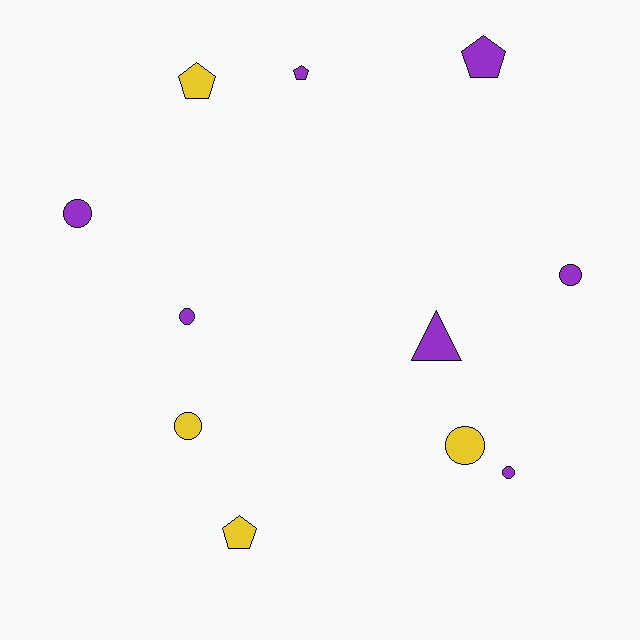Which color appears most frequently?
Purple, with 7 objects.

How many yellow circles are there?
There are 2 yellow circles.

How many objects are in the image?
There are 11 objects.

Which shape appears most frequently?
Circle, with 6 objects.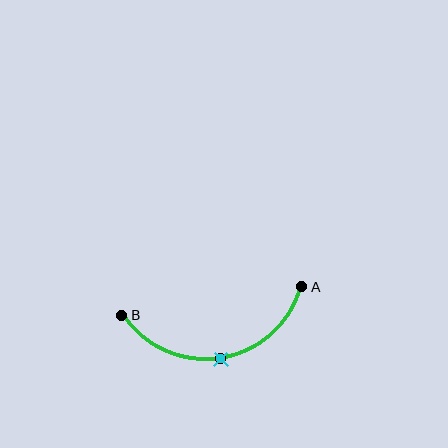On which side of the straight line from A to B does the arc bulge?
The arc bulges below the straight line connecting A and B.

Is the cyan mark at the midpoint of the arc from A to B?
Yes. The cyan mark lies on the arc at equal arc-length from both A and B — it is the arc midpoint.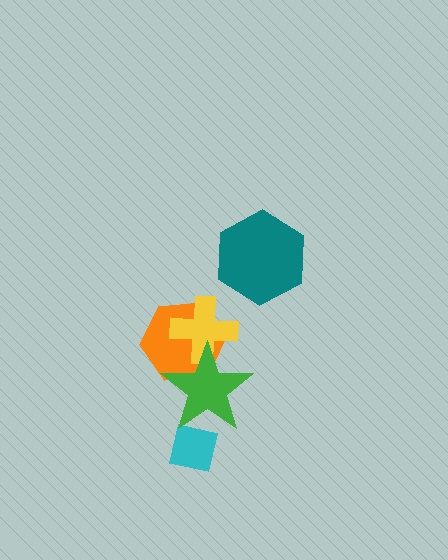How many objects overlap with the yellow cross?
2 objects overlap with the yellow cross.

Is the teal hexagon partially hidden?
No, no other shape covers it.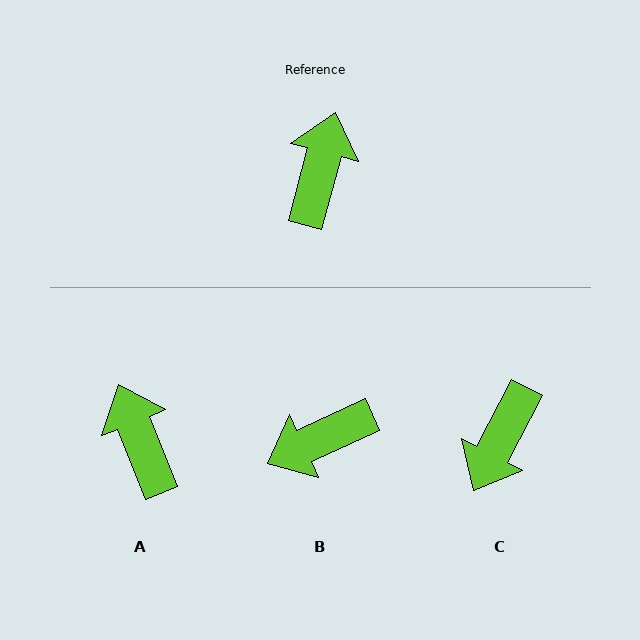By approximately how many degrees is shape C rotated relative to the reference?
Approximately 167 degrees counter-clockwise.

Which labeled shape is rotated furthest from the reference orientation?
C, about 167 degrees away.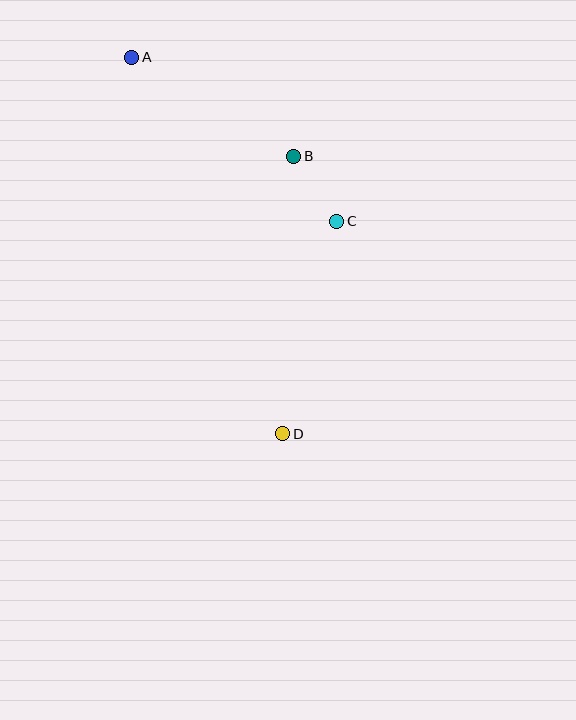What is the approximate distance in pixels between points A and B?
The distance between A and B is approximately 190 pixels.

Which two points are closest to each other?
Points B and C are closest to each other.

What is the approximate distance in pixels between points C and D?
The distance between C and D is approximately 219 pixels.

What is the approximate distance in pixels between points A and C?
The distance between A and C is approximately 262 pixels.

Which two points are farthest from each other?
Points A and D are farthest from each other.